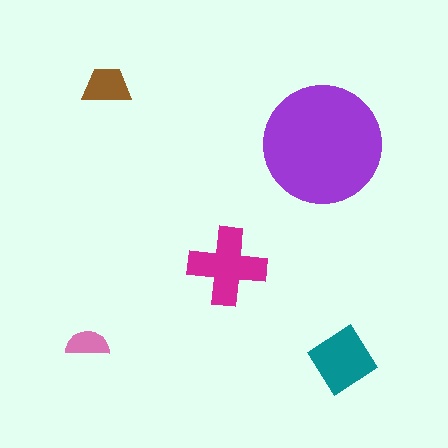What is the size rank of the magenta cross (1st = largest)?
2nd.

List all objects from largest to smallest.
The purple circle, the magenta cross, the teal diamond, the brown trapezoid, the pink semicircle.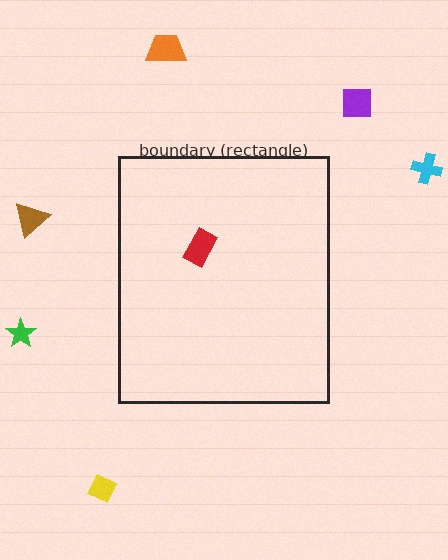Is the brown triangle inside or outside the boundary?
Outside.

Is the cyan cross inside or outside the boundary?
Outside.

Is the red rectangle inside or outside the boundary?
Inside.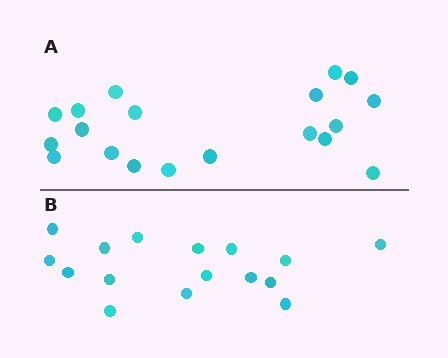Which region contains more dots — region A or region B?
Region A (the top region) has more dots.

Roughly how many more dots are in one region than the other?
Region A has just a few more — roughly 2 or 3 more dots than region B.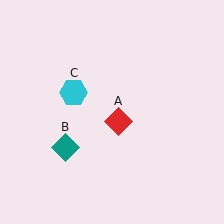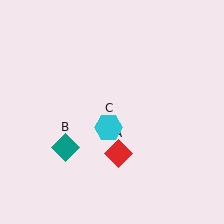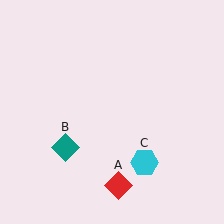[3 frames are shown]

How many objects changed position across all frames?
2 objects changed position: red diamond (object A), cyan hexagon (object C).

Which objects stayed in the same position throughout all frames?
Teal diamond (object B) remained stationary.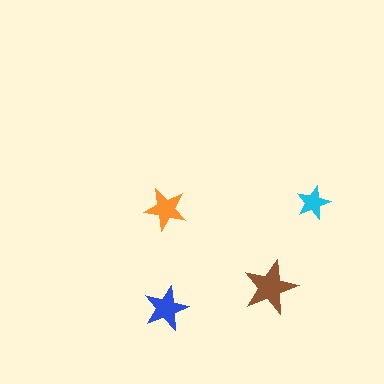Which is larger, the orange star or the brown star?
The brown one.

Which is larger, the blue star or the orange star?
The blue one.